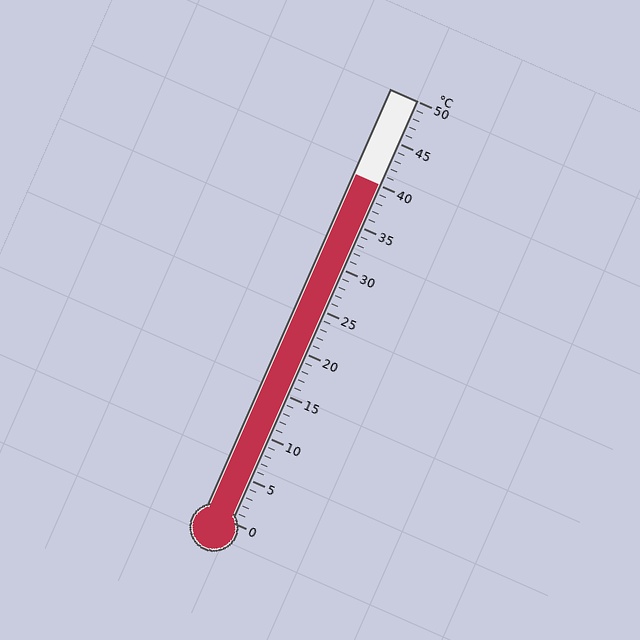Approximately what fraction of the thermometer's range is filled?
The thermometer is filled to approximately 80% of its range.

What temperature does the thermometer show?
The thermometer shows approximately 40°C.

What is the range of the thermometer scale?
The thermometer scale ranges from 0°C to 50°C.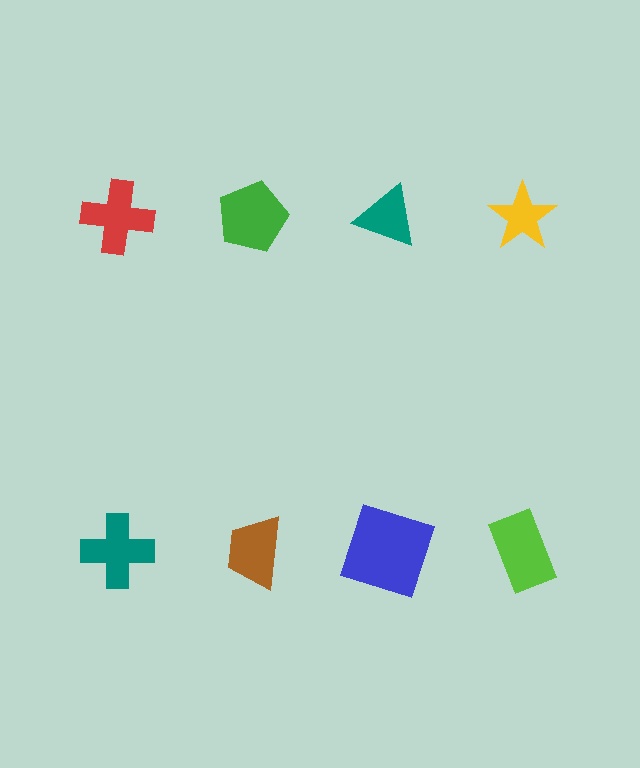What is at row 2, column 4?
A lime rectangle.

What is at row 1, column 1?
A red cross.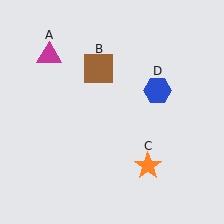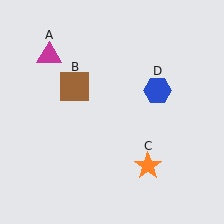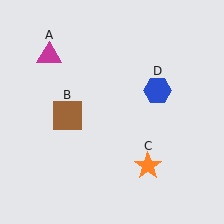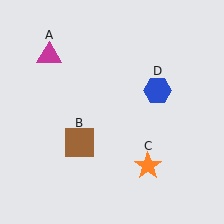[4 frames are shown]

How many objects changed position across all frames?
1 object changed position: brown square (object B).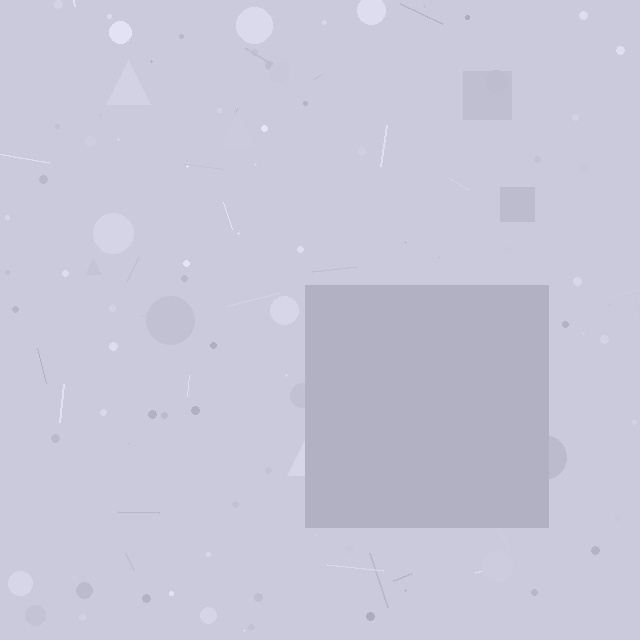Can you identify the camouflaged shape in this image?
The camouflaged shape is a square.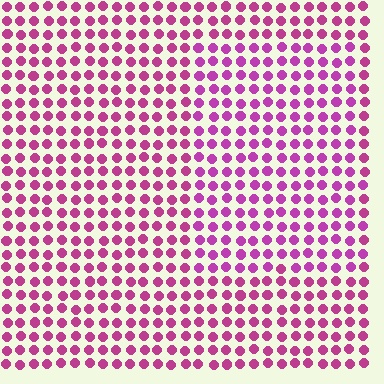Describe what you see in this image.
The image is filled with small magenta elements in a uniform arrangement. A rectangle-shaped region is visible where the elements are tinted to a slightly different hue, forming a subtle color boundary.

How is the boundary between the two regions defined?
The boundary is defined purely by a slight shift in hue (about 16 degrees). Spacing, size, and orientation are identical on both sides.